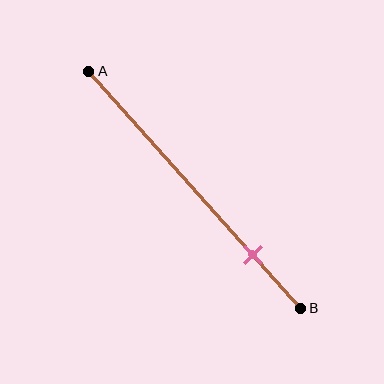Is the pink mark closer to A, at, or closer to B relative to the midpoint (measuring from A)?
The pink mark is closer to point B than the midpoint of segment AB.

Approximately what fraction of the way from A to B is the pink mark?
The pink mark is approximately 80% of the way from A to B.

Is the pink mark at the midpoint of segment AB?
No, the mark is at about 80% from A, not at the 50% midpoint.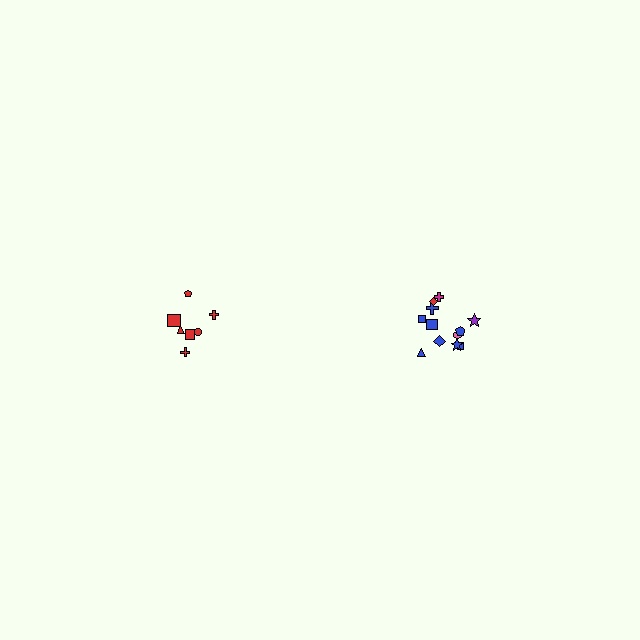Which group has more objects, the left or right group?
The right group.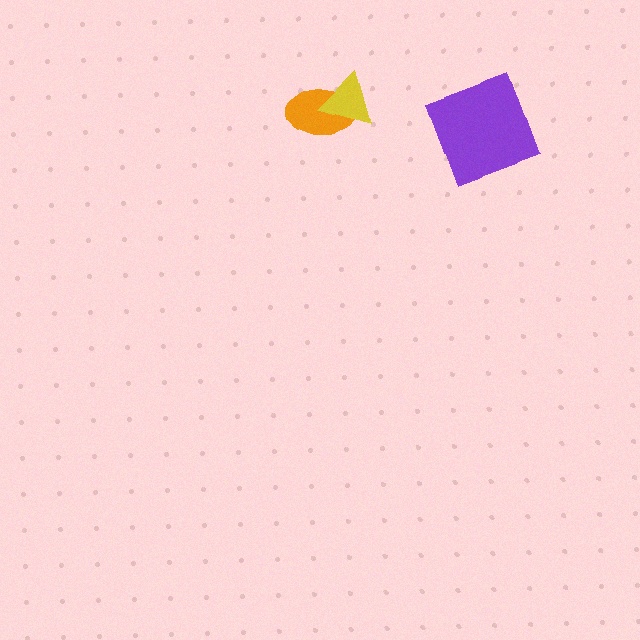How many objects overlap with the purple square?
0 objects overlap with the purple square.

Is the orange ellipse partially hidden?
Yes, it is partially covered by another shape.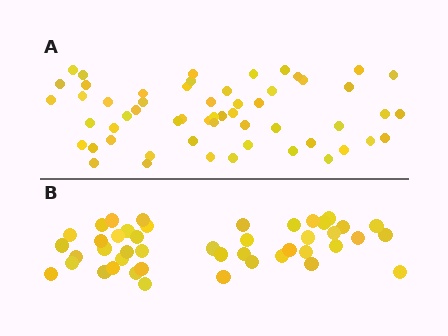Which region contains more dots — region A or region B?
Region A (the top region) has more dots.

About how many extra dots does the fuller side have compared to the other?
Region A has roughly 12 or so more dots than region B.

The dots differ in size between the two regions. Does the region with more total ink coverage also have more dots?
No. Region B has more total ink coverage because its dots are larger, but region A actually contains more individual dots. Total area can be misleading — the number of items is what matters here.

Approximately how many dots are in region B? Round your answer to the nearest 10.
About 40 dots. (The exact count is 45, which rounds to 40.)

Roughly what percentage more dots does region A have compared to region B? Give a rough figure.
About 25% more.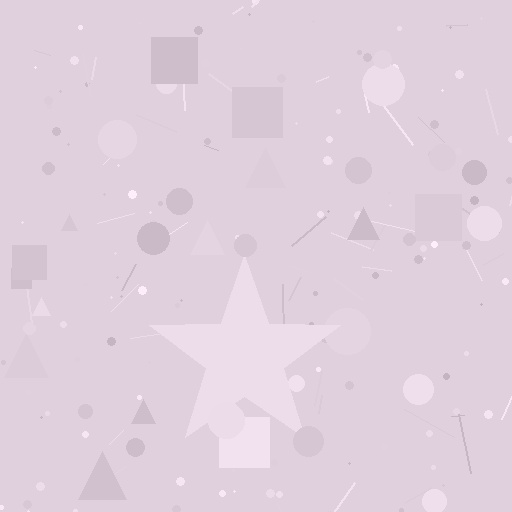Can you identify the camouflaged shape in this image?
The camouflaged shape is a star.